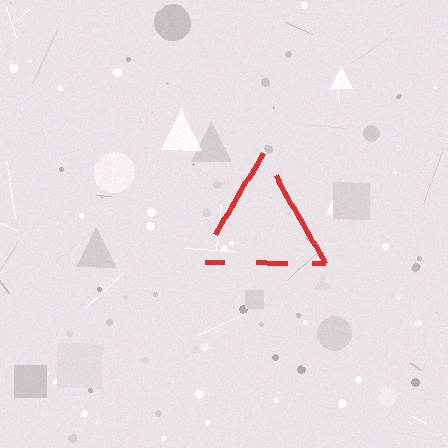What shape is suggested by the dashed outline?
The dashed outline suggests a triangle.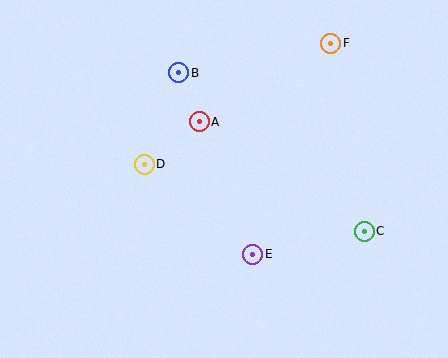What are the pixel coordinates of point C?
Point C is at (364, 231).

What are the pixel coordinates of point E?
Point E is at (253, 254).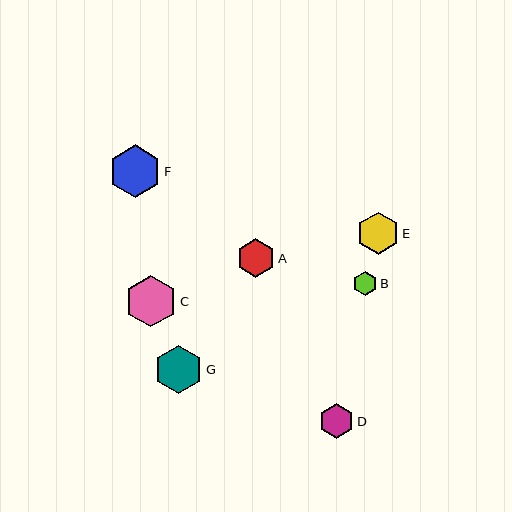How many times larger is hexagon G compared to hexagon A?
Hexagon G is approximately 1.3 times the size of hexagon A.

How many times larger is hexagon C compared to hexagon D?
Hexagon C is approximately 1.5 times the size of hexagon D.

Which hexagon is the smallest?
Hexagon B is the smallest with a size of approximately 25 pixels.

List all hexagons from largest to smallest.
From largest to smallest: F, C, G, E, A, D, B.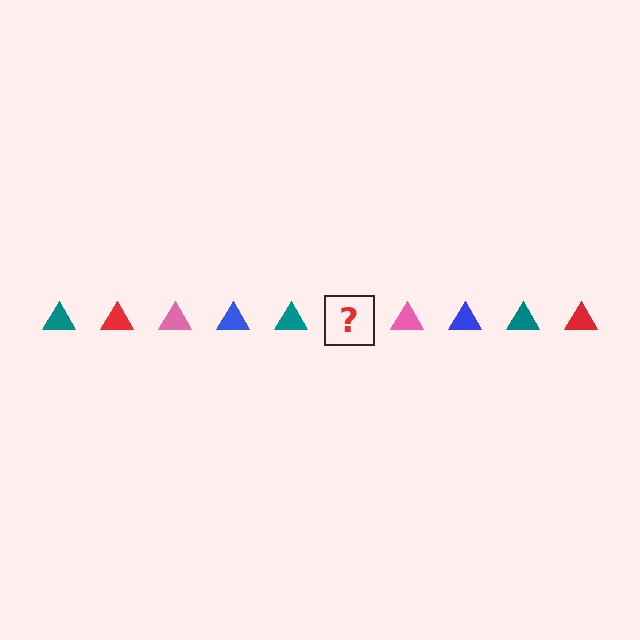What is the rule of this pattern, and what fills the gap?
The rule is that the pattern cycles through teal, red, pink, blue triangles. The gap should be filled with a red triangle.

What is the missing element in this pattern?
The missing element is a red triangle.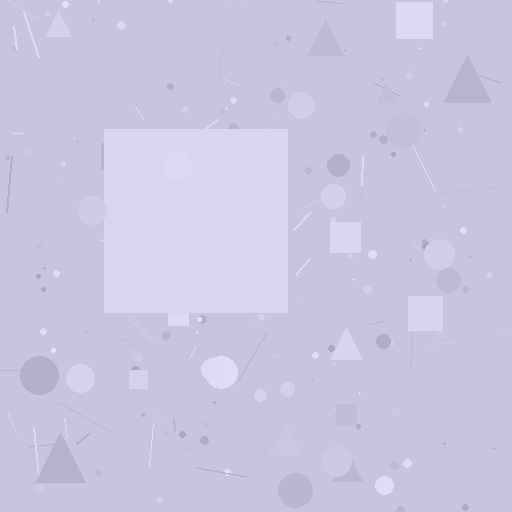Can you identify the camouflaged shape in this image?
The camouflaged shape is a square.